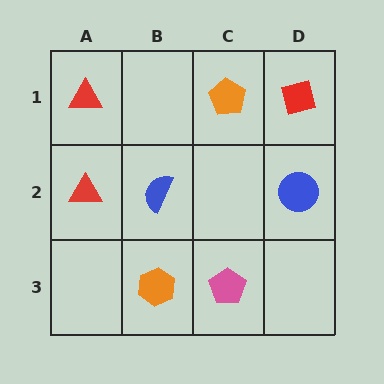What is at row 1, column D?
A red square.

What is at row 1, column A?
A red triangle.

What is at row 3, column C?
A pink pentagon.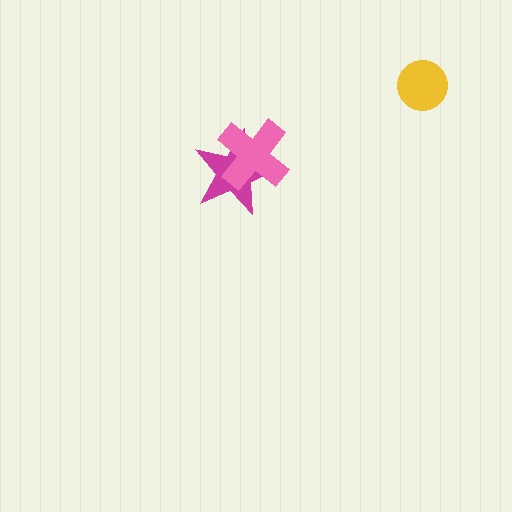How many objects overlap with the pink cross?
1 object overlaps with the pink cross.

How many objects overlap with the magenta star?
1 object overlaps with the magenta star.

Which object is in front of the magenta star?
The pink cross is in front of the magenta star.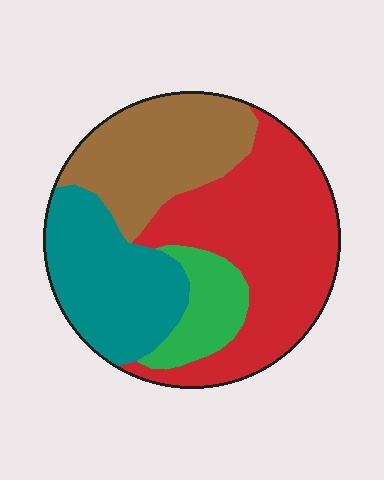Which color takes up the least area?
Green, at roughly 10%.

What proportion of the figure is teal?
Teal covers about 25% of the figure.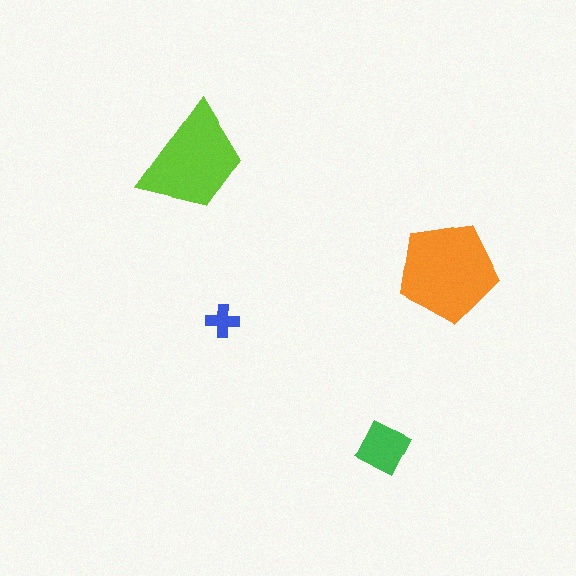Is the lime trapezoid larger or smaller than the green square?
Larger.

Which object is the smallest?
The blue cross.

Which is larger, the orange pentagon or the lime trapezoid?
The orange pentagon.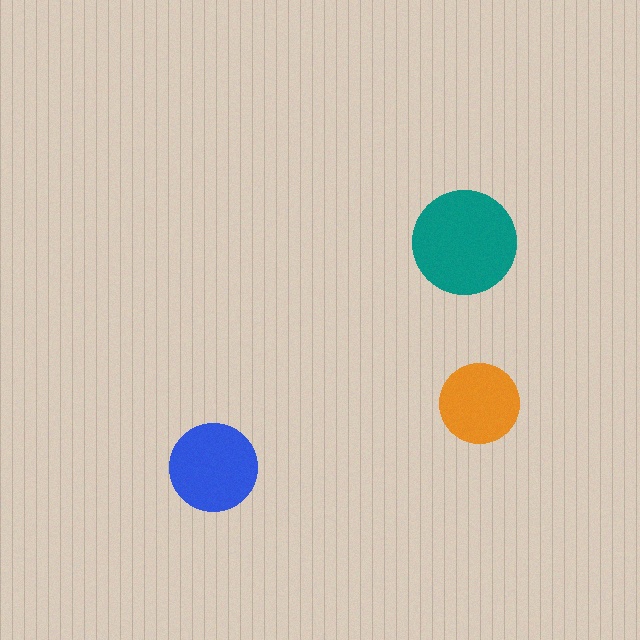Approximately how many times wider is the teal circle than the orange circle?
About 1.5 times wider.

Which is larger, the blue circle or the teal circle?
The teal one.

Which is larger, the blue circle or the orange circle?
The blue one.